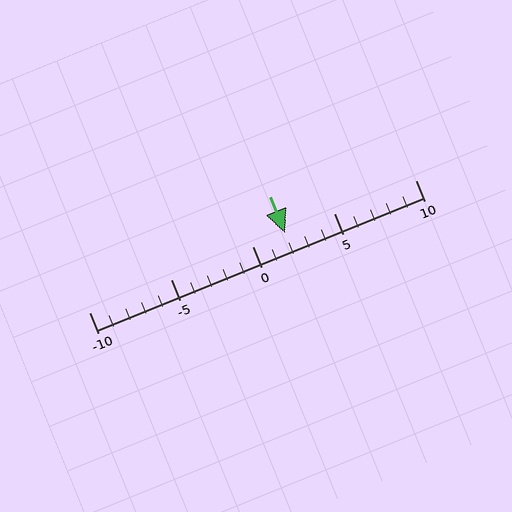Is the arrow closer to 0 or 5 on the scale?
The arrow is closer to 0.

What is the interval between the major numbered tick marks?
The major tick marks are spaced 5 units apart.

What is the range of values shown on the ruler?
The ruler shows values from -10 to 10.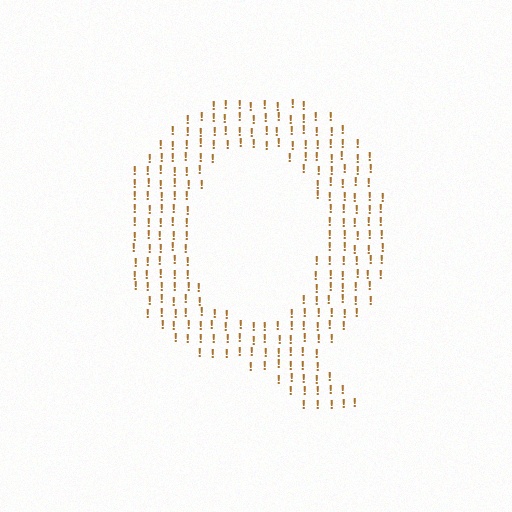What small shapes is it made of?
It is made of small exclamation marks.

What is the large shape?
The large shape is the letter Q.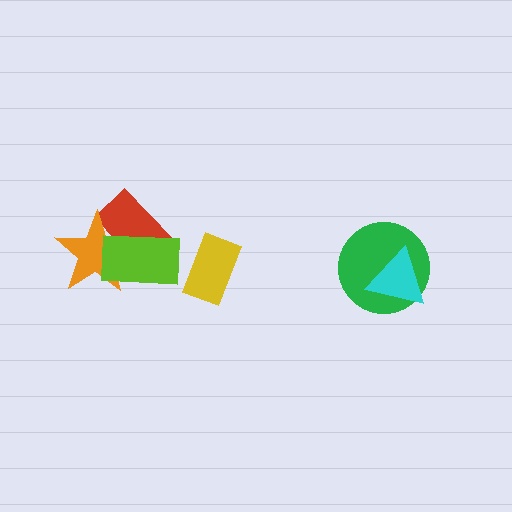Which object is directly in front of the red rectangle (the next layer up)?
The orange star is directly in front of the red rectangle.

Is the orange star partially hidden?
Yes, it is partially covered by another shape.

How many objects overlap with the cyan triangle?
1 object overlaps with the cyan triangle.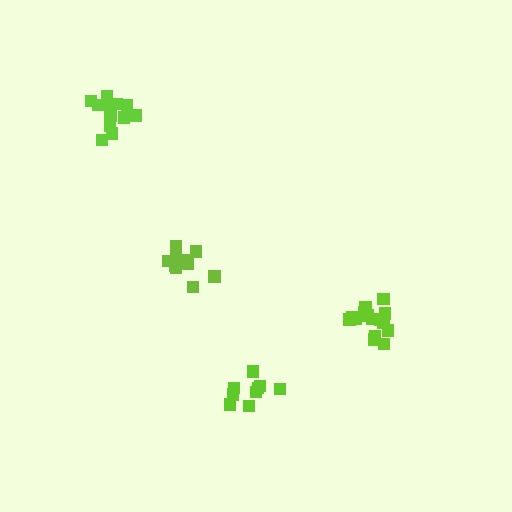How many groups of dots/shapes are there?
There are 4 groups.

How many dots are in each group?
Group 1: 10 dots, Group 2: 15 dots, Group 3: 9 dots, Group 4: 12 dots (46 total).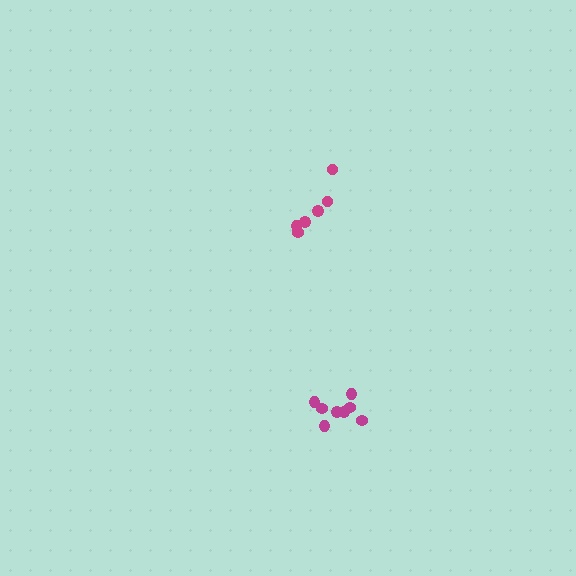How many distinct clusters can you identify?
There are 2 distinct clusters.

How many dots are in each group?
Group 1: 6 dots, Group 2: 8 dots (14 total).